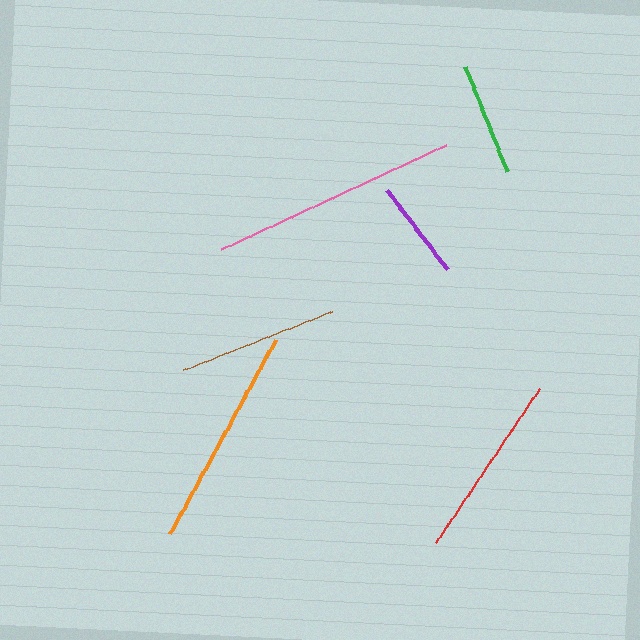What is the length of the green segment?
The green segment is approximately 113 pixels long.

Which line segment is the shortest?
The purple line is the shortest at approximately 99 pixels.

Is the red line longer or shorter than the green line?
The red line is longer than the green line.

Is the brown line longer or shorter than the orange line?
The orange line is longer than the brown line.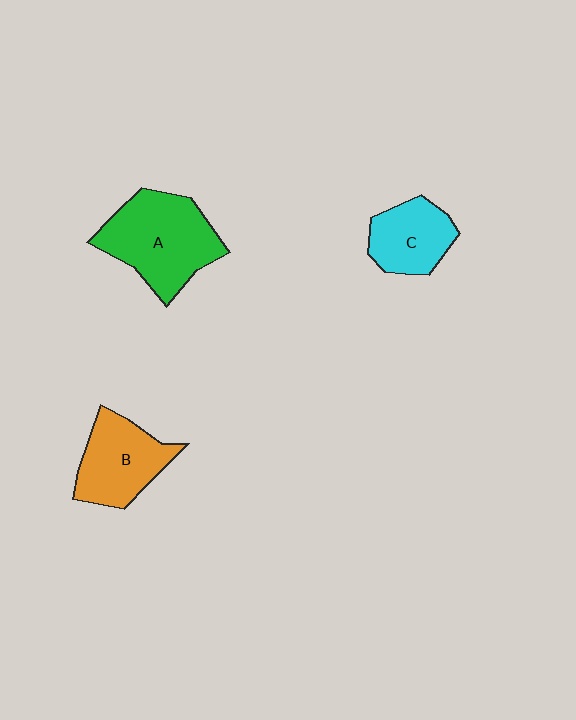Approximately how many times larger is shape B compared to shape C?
Approximately 1.2 times.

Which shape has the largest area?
Shape A (green).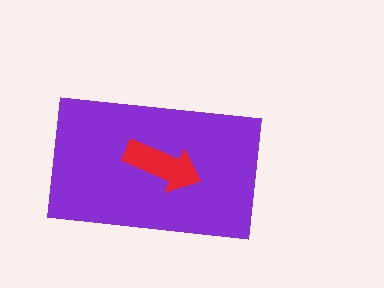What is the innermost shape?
The red arrow.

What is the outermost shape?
The purple rectangle.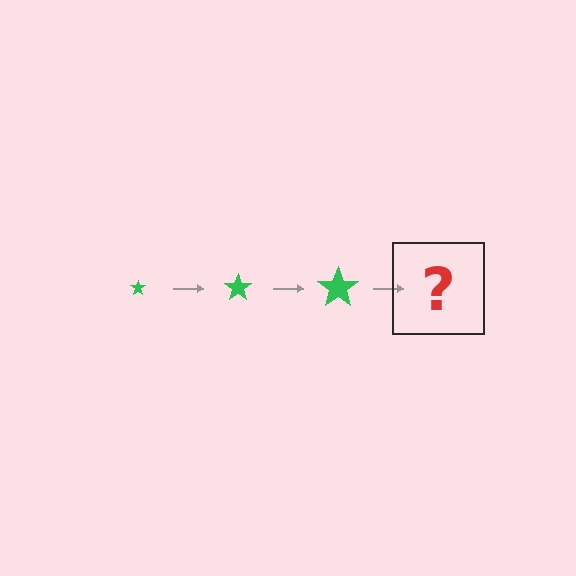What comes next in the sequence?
The next element should be a green star, larger than the previous one.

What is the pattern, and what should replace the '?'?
The pattern is that the star gets progressively larger each step. The '?' should be a green star, larger than the previous one.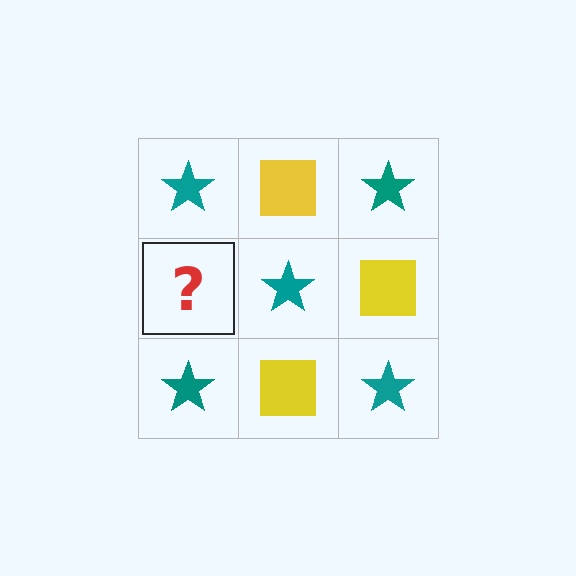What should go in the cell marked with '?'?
The missing cell should contain a yellow square.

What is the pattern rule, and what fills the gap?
The rule is that it alternates teal star and yellow square in a checkerboard pattern. The gap should be filled with a yellow square.